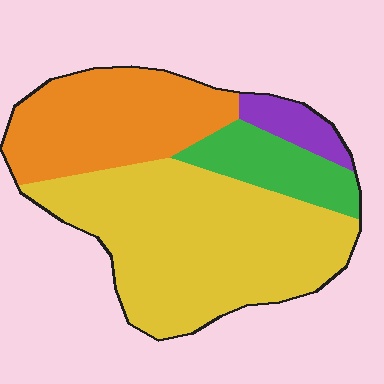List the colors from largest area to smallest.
From largest to smallest: yellow, orange, green, purple.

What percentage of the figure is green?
Green takes up less than a quarter of the figure.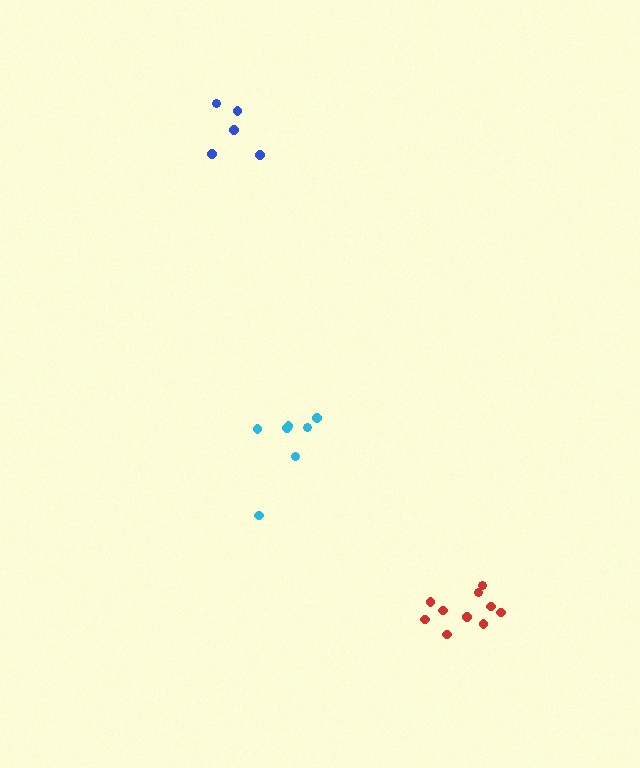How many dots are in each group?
Group 1: 7 dots, Group 2: 5 dots, Group 3: 10 dots (22 total).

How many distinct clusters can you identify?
There are 3 distinct clusters.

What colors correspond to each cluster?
The clusters are colored: cyan, blue, red.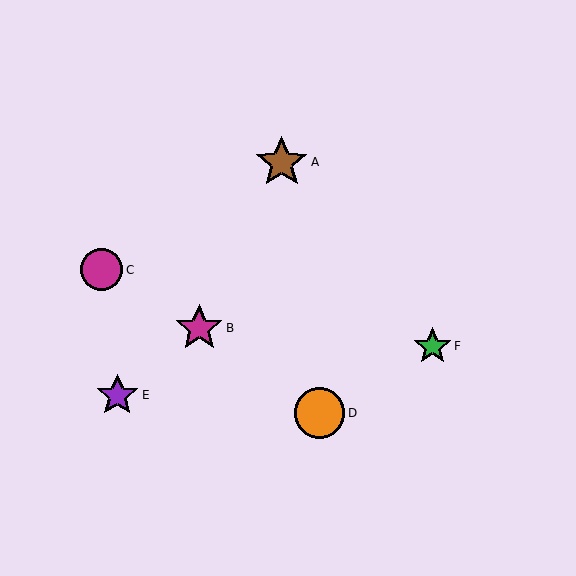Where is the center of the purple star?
The center of the purple star is at (117, 395).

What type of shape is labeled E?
Shape E is a purple star.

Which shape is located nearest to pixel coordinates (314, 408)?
The orange circle (labeled D) at (319, 413) is nearest to that location.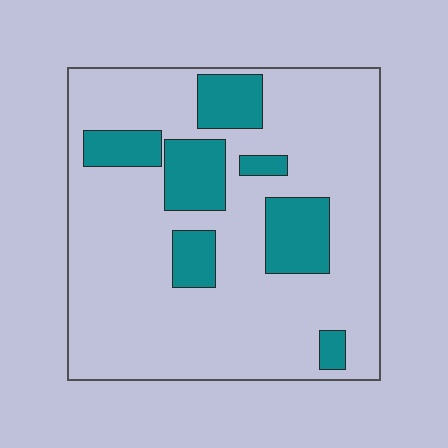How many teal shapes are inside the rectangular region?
7.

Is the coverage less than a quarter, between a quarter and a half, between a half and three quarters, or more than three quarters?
Less than a quarter.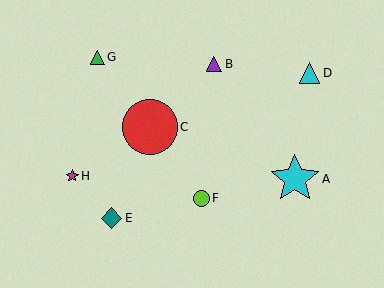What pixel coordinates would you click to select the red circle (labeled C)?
Click at (150, 127) to select the red circle C.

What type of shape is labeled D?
Shape D is a cyan triangle.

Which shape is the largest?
The red circle (labeled C) is the largest.